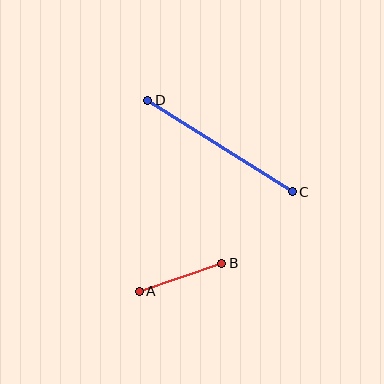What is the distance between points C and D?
The distance is approximately 171 pixels.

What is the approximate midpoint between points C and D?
The midpoint is at approximately (220, 146) pixels.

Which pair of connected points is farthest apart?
Points C and D are farthest apart.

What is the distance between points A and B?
The distance is approximately 87 pixels.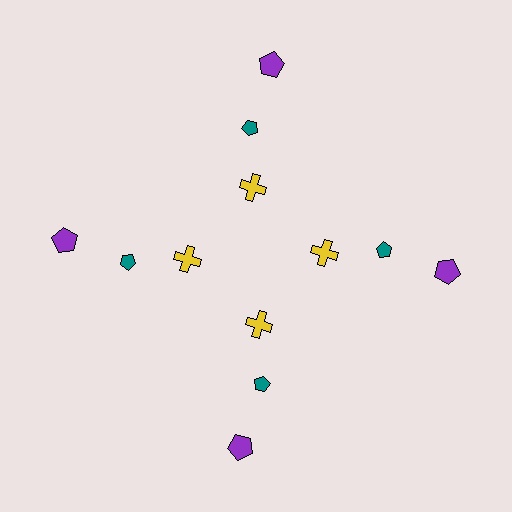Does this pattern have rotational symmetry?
Yes, this pattern has 4-fold rotational symmetry. It looks the same after rotating 90 degrees around the center.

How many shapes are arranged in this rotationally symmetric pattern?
There are 12 shapes, arranged in 4 groups of 3.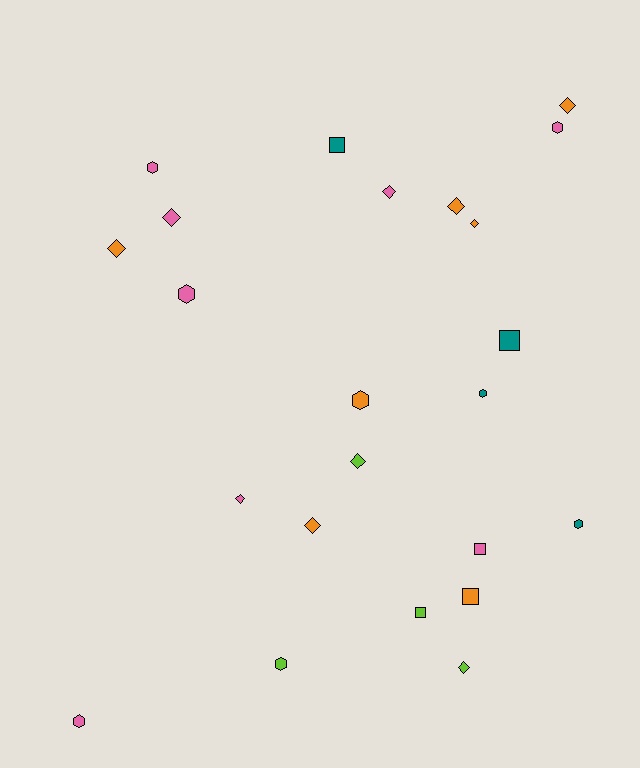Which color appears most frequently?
Pink, with 8 objects.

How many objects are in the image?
There are 23 objects.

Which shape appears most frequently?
Diamond, with 10 objects.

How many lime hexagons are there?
There is 1 lime hexagon.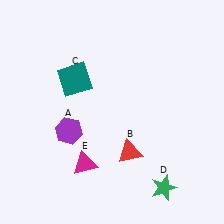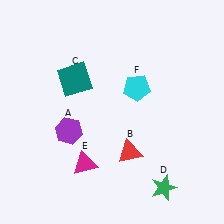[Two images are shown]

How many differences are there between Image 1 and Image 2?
There is 1 difference between the two images.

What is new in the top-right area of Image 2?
A cyan pentagon (F) was added in the top-right area of Image 2.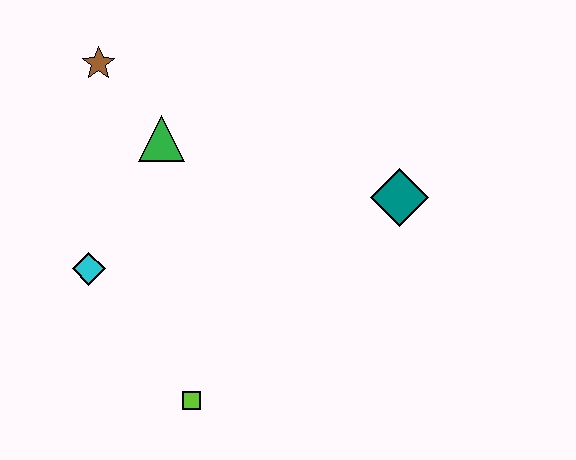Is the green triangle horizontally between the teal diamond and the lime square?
No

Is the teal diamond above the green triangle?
No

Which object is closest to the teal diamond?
The green triangle is closest to the teal diamond.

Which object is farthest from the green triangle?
The lime square is farthest from the green triangle.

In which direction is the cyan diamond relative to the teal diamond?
The cyan diamond is to the left of the teal diamond.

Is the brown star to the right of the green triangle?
No